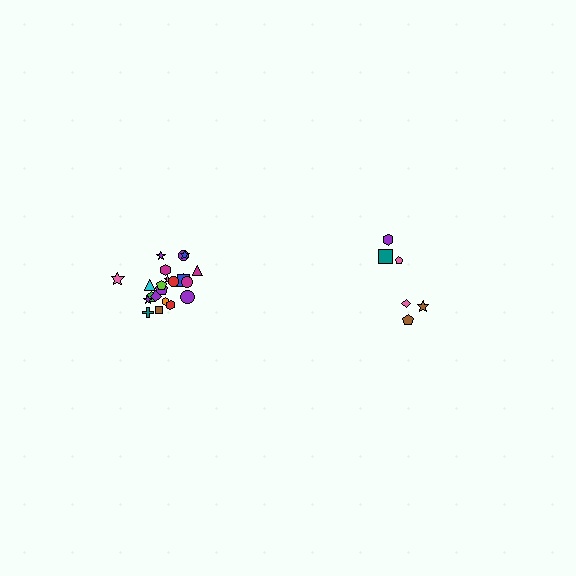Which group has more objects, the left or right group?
The left group.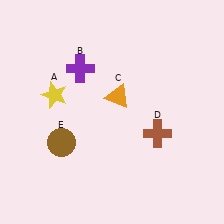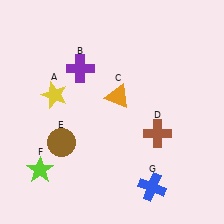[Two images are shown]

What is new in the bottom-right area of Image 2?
A blue cross (G) was added in the bottom-right area of Image 2.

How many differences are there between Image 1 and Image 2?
There are 2 differences between the two images.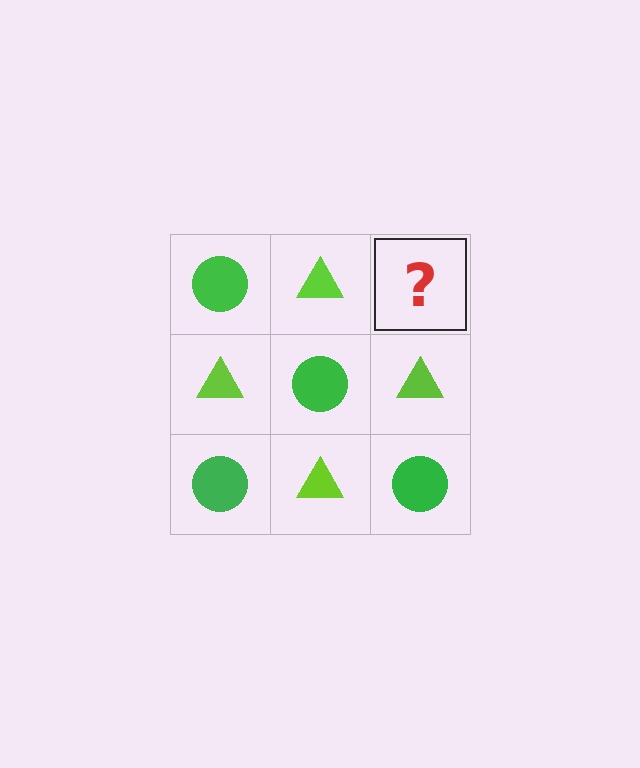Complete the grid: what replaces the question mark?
The question mark should be replaced with a green circle.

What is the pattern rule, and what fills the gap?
The rule is that it alternates green circle and lime triangle in a checkerboard pattern. The gap should be filled with a green circle.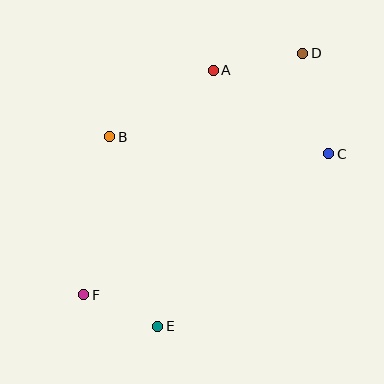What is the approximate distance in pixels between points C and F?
The distance between C and F is approximately 283 pixels.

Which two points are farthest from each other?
Points D and F are farthest from each other.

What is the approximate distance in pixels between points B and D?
The distance between B and D is approximately 210 pixels.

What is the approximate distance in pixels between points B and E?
The distance between B and E is approximately 195 pixels.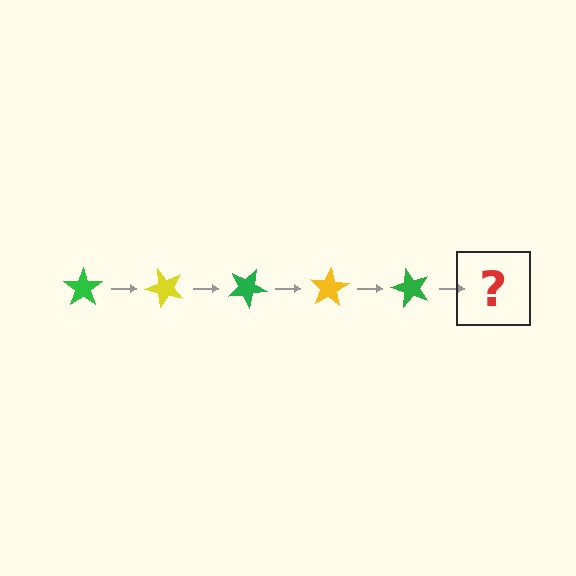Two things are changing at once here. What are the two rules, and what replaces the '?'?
The two rules are that it rotates 50 degrees each step and the color cycles through green and yellow. The '?' should be a yellow star, rotated 250 degrees from the start.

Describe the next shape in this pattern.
It should be a yellow star, rotated 250 degrees from the start.